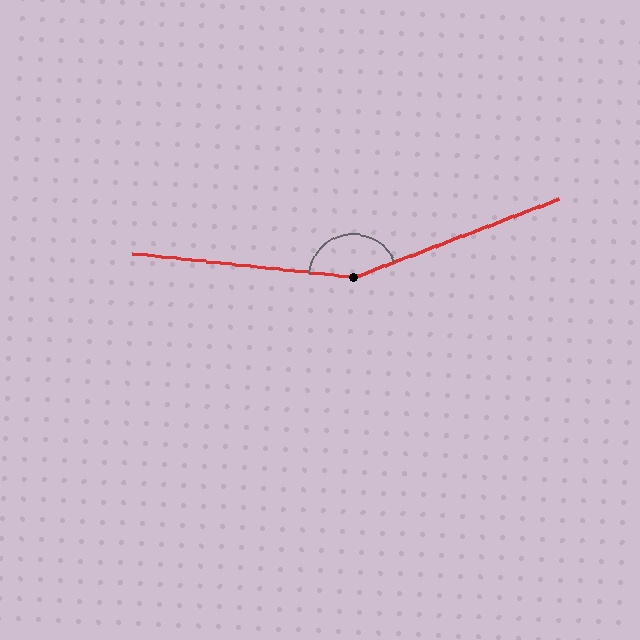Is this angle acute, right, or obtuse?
It is obtuse.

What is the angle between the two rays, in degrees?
Approximately 153 degrees.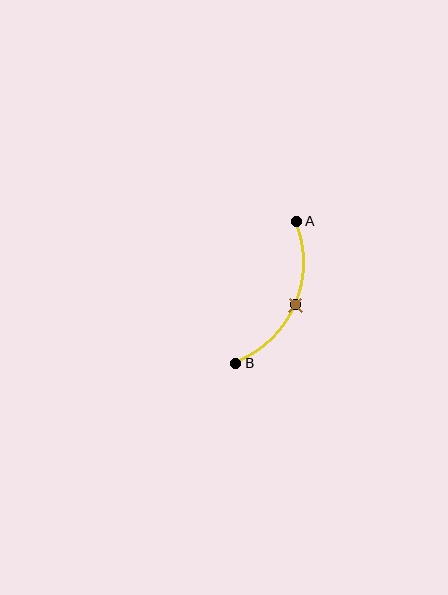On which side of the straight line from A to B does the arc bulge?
The arc bulges to the right of the straight line connecting A and B.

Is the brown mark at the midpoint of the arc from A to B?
Yes. The brown mark lies on the arc at equal arc-length from both A and B — it is the arc midpoint.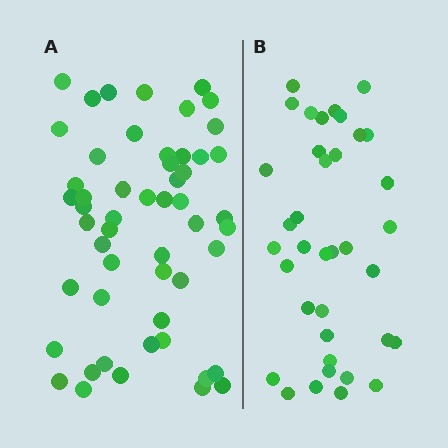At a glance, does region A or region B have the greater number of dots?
Region A (the left region) has more dots.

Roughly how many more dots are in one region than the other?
Region A has approximately 15 more dots than region B.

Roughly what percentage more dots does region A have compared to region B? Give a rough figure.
About 45% more.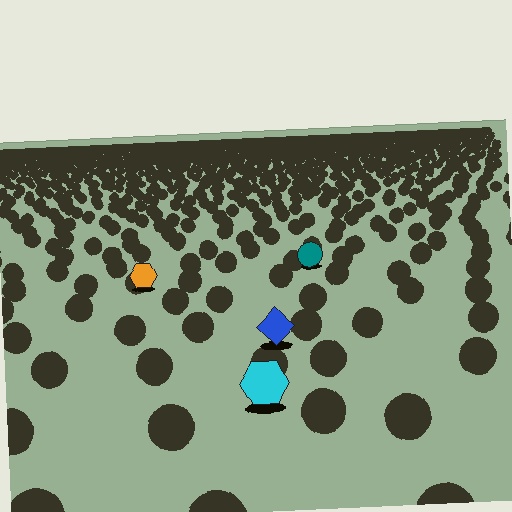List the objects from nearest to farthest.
From nearest to farthest: the cyan hexagon, the blue diamond, the orange hexagon, the teal circle.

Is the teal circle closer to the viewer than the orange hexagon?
No. The orange hexagon is closer — you can tell from the texture gradient: the ground texture is coarser near it.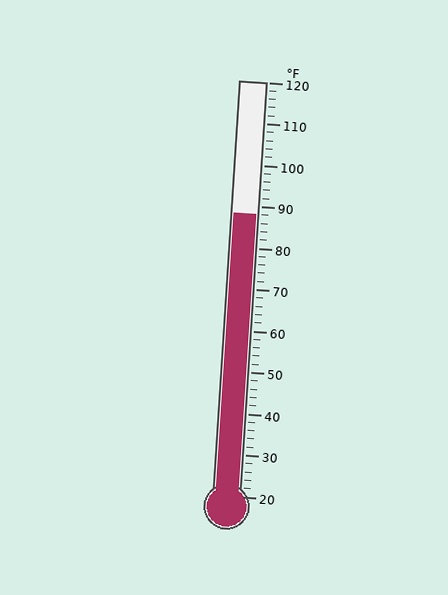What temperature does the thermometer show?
The thermometer shows approximately 88°F.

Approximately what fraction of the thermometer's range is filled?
The thermometer is filled to approximately 70% of its range.